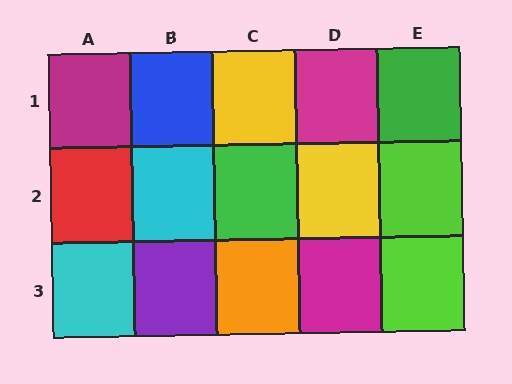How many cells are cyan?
2 cells are cyan.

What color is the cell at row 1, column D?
Magenta.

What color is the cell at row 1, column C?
Yellow.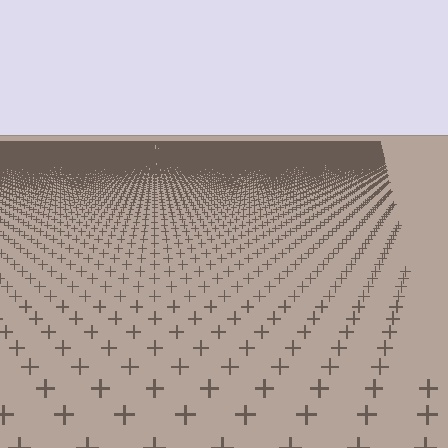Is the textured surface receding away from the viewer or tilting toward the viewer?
The surface is receding away from the viewer. Texture elements get smaller and denser toward the top.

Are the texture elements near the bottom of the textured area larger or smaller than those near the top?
Larger. Near the bottom, elements are closer to the viewer and appear at a bigger on-screen size.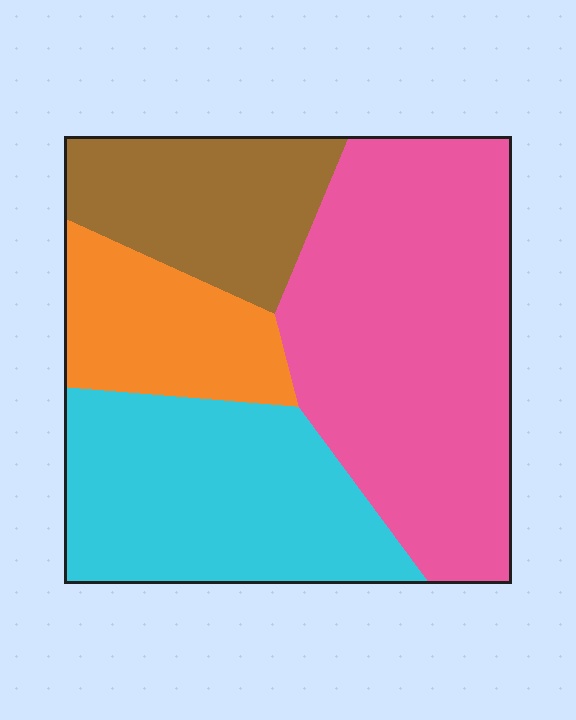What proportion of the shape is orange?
Orange takes up about one eighth (1/8) of the shape.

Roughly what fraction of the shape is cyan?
Cyan takes up between a sixth and a third of the shape.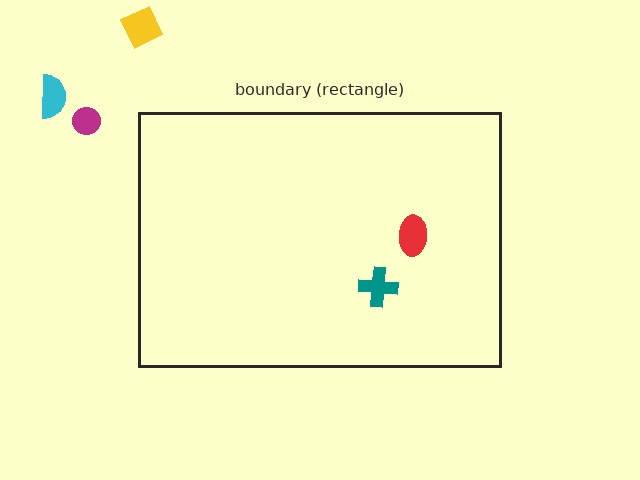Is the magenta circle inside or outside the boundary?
Outside.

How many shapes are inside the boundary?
2 inside, 3 outside.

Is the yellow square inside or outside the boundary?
Outside.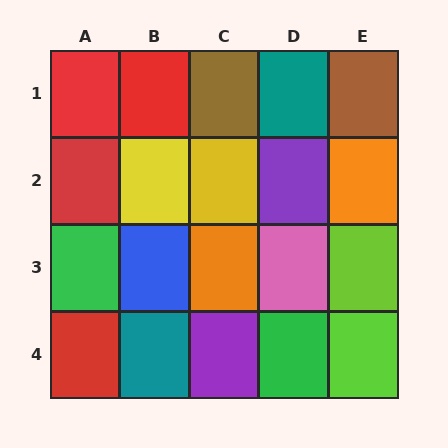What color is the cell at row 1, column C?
Brown.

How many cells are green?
2 cells are green.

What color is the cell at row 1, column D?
Teal.